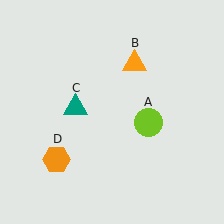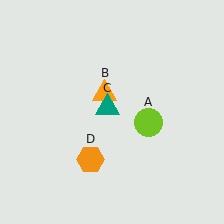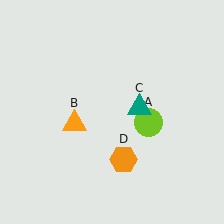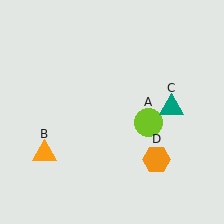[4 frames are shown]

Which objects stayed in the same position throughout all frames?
Lime circle (object A) remained stationary.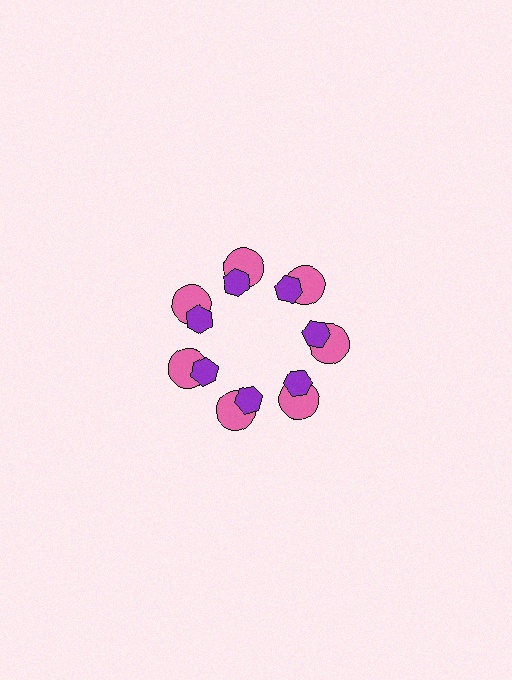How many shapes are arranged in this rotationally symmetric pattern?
There are 14 shapes, arranged in 7 groups of 2.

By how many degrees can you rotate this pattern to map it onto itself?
The pattern maps onto itself every 51 degrees of rotation.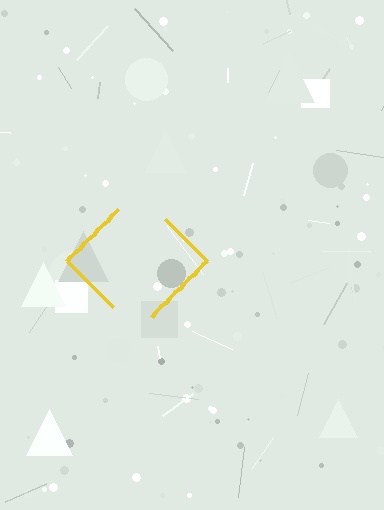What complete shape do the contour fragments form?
The contour fragments form a diamond.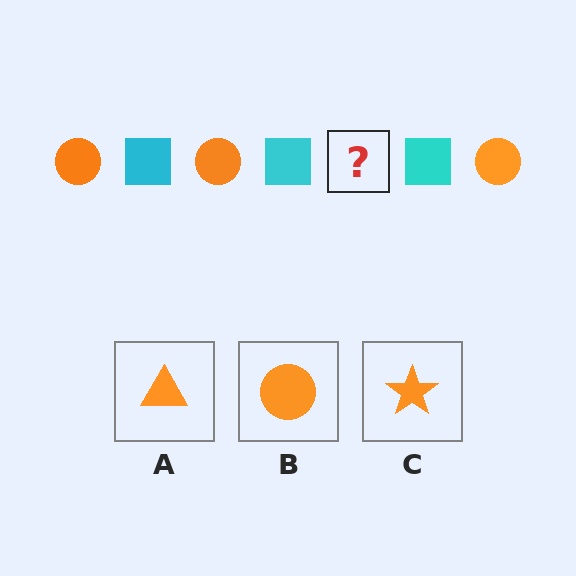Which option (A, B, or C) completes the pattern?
B.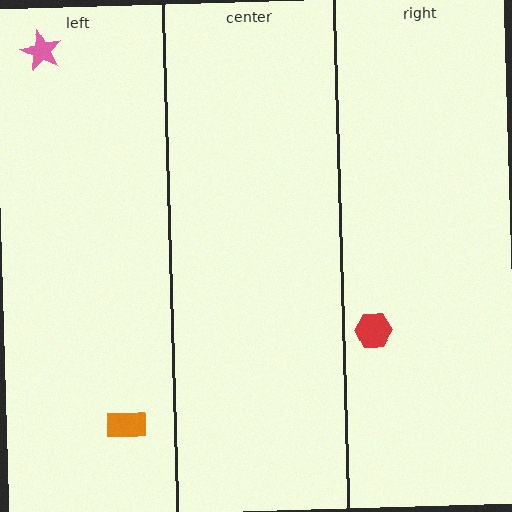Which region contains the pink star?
The left region.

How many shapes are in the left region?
2.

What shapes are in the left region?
The orange rectangle, the pink star.